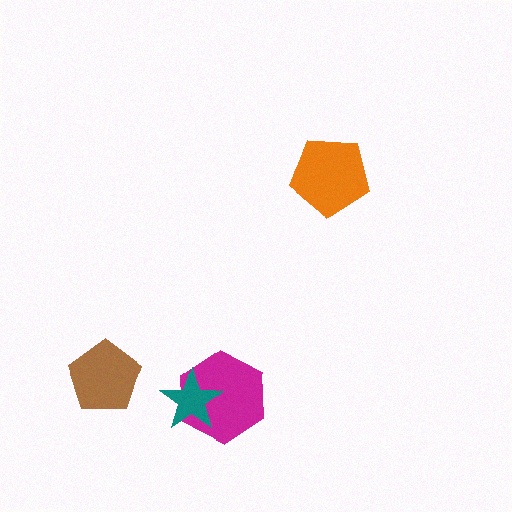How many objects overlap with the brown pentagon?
0 objects overlap with the brown pentagon.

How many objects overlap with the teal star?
1 object overlaps with the teal star.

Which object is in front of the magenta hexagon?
The teal star is in front of the magenta hexagon.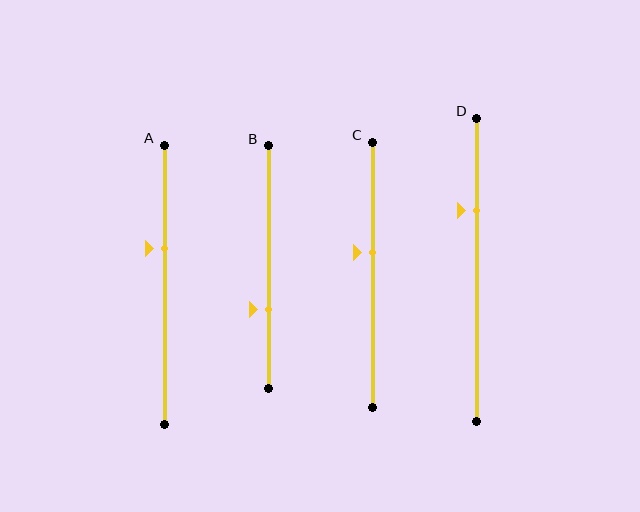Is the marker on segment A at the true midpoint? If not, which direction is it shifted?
No, the marker on segment A is shifted upward by about 13% of the segment length.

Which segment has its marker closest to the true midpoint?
Segment C has its marker closest to the true midpoint.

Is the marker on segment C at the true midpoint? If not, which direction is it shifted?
No, the marker on segment C is shifted upward by about 9% of the segment length.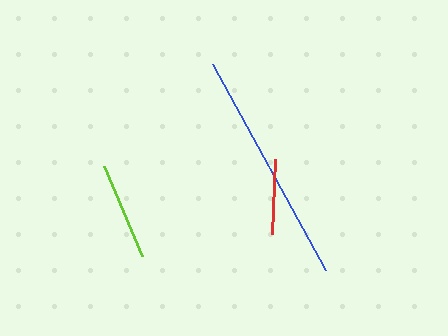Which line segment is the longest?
The blue line is the longest at approximately 234 pixels.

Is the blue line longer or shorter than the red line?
The blue line is longer than the red line.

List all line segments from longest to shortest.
From longest to shortest: blue, lime, red.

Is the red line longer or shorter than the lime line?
The lime line is longer than the red line.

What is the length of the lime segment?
The lime segment is approximately 98 pixels long.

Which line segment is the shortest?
The red line is the shortest at approximately 75 pixels.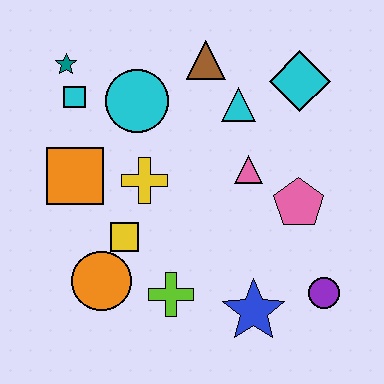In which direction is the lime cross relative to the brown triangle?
The lime cross is below the brown triangle.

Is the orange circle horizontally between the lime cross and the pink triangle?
No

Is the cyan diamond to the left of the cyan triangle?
No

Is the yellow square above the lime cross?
Yes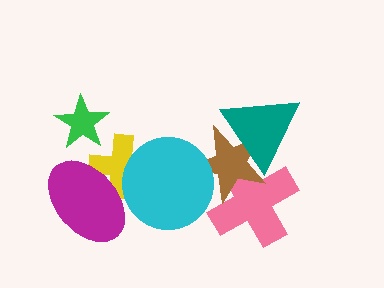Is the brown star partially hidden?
Yes, it is partially covered by another shape.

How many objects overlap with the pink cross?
2 objects overlap with the pink cross.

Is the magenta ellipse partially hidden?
Yes, it is partially covered by another shape.